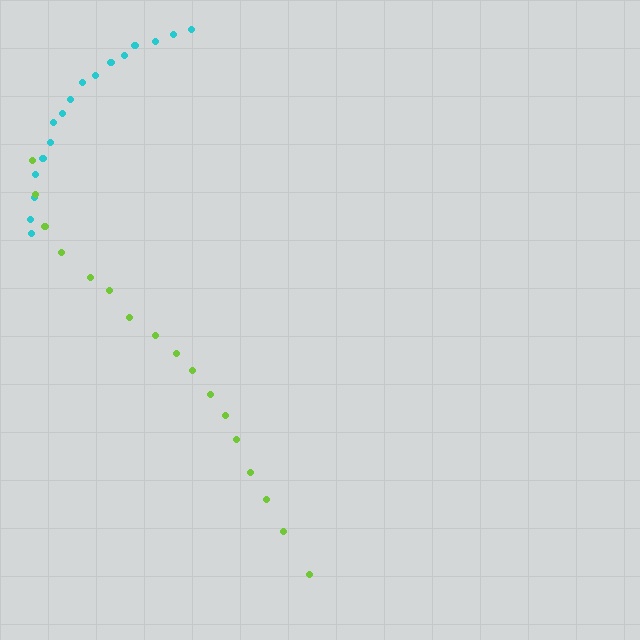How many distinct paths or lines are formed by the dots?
There are 2 distinct paths.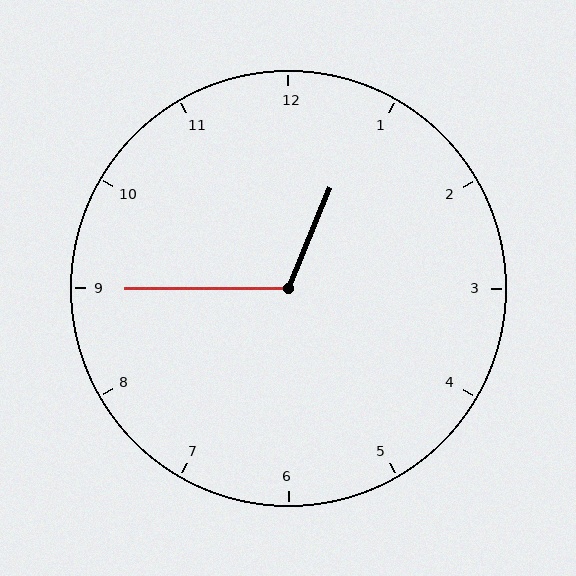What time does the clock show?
12:45.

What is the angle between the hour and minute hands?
Approximately 112 degrees.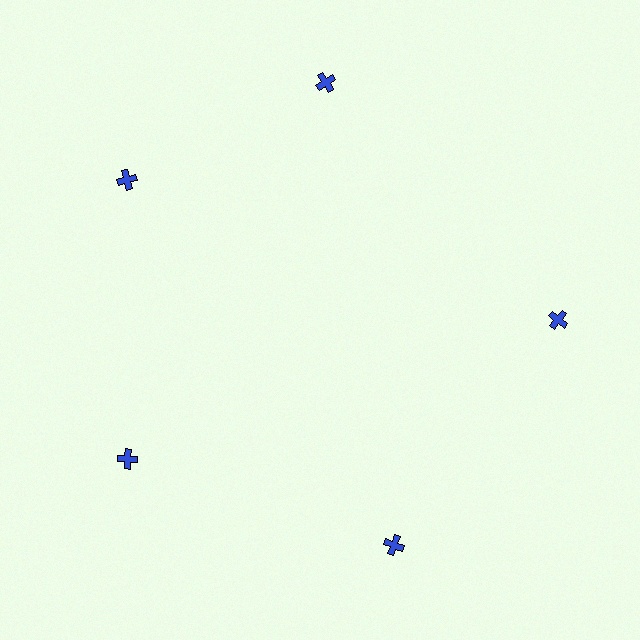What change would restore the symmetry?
The symmetry would be restored by rotating it back into even spacing with its neighbors so that all 5 crosses sit at equal angles and equal distance from the center.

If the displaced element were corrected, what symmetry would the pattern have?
It would have 5-fold rotational symmetry — the pattern would map onto itself every 72 degrees.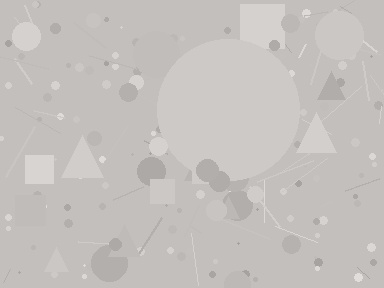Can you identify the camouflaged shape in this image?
The camouflaged shape is a circle.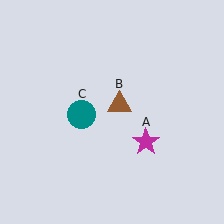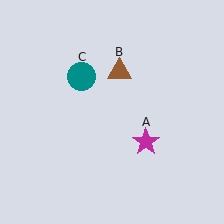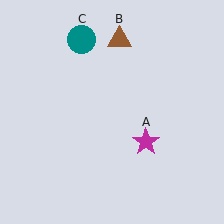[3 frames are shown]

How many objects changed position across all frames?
2 objects changed position: brown triangle (object B), teal circle (object C).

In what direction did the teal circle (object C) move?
The teal circle (object C) moved up.